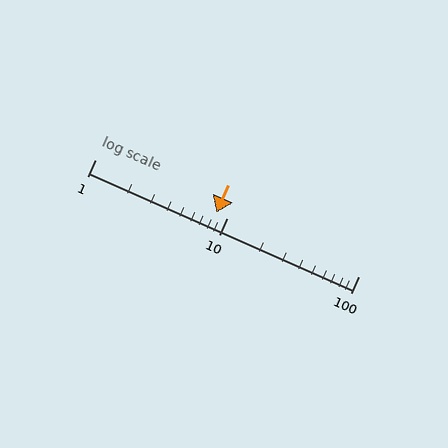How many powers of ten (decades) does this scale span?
The scale spans 2 decades, from 1 to 100.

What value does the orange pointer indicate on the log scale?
The pointer indicates approximately 8.3.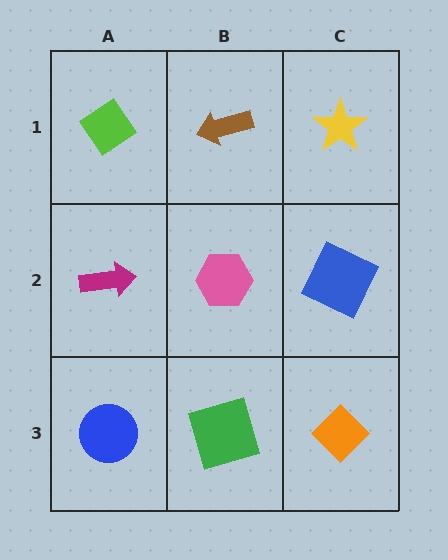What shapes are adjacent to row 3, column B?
A pink hexagon (row 2, column B), a blue circle (row 3, column A), an orange diamond (row 3, column C).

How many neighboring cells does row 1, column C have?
2.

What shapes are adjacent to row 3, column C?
A blue square (row 2, column C), a green square (row 3, column B).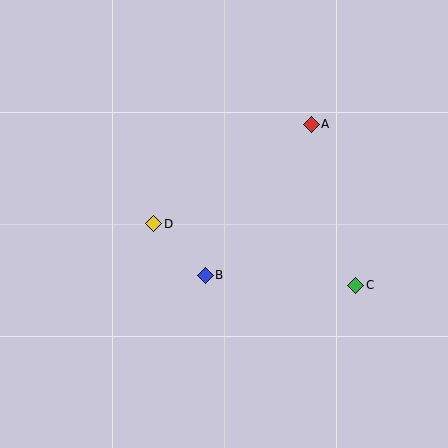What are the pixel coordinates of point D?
Point D is at (154, 224).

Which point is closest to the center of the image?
Point B at (206, 275) is closest to the center.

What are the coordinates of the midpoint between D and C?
The midpoint between D and C is at (255, 254).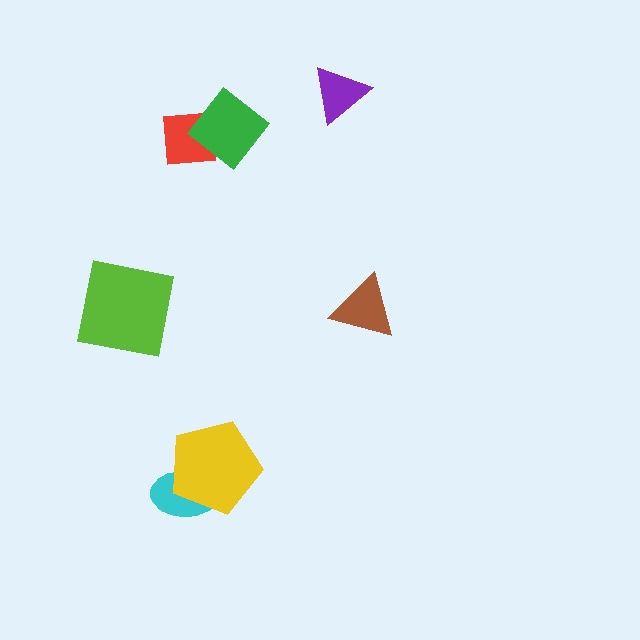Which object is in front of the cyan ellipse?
The yellow pentagon is in front of the cyan ellipse.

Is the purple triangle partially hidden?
No, no other shape covers it.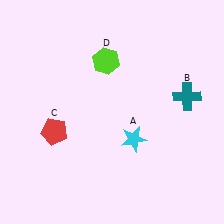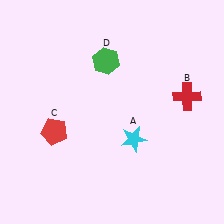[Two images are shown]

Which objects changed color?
B changed from teal to red. D changed from lime to green.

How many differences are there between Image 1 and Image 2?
There are 2 differences between the two images.